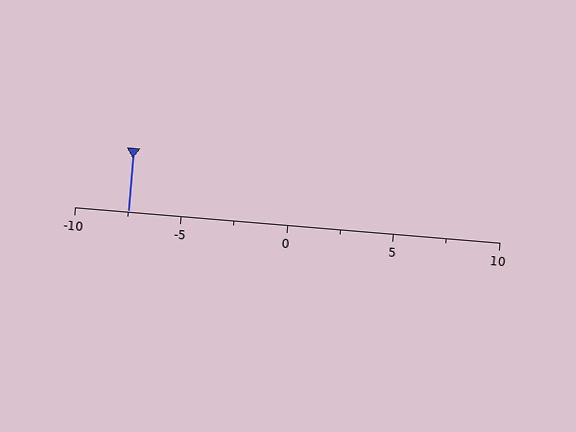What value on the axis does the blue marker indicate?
The marker indicates approximately -7.5.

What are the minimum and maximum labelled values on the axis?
The axis runs from -10 to 10.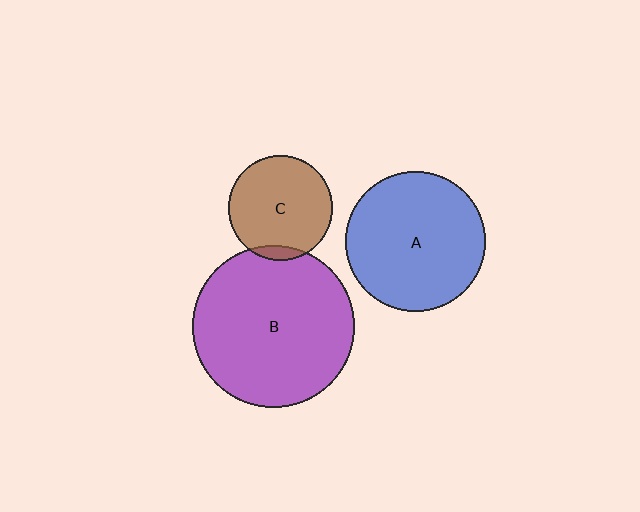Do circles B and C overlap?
Yes.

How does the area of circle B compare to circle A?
Approximately 1.3 times.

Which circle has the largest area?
Circle B (purple).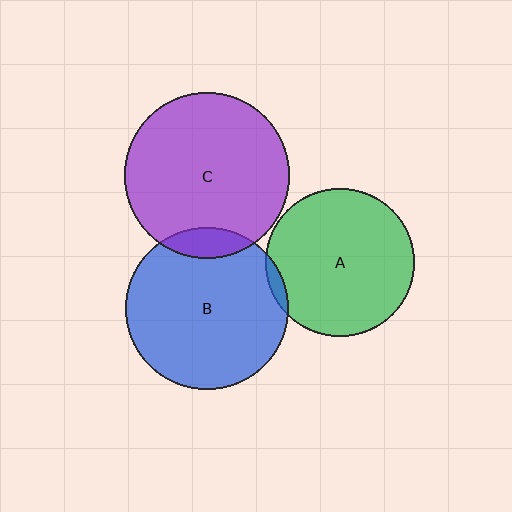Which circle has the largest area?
Circle C (purple).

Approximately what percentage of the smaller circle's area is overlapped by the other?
Approximately 10%.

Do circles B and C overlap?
Yes.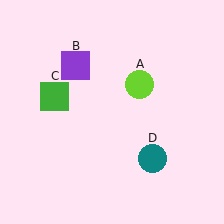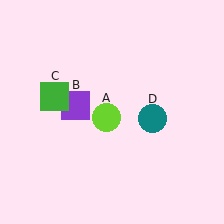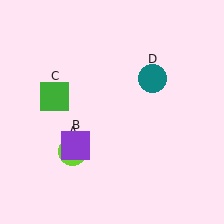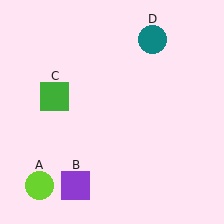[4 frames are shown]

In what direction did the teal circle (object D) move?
The teal circle (object D) moved up.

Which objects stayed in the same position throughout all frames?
Green square (object C) remained stationary.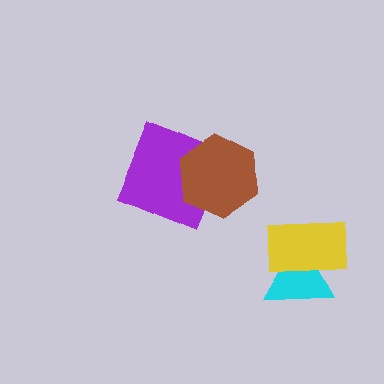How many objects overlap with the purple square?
1 object overlaps with the purple square.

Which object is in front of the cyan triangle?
The yellow rectangle is in front of the cyan triangle.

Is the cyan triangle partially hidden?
Yes, it is partially covered by another shape.